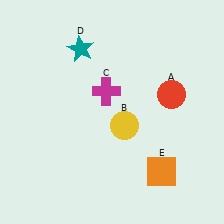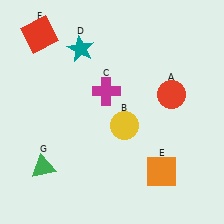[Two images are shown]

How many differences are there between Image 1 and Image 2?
There are 2 differences between the two images.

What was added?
A red square (F), a green triangle (G) were added in Image 2.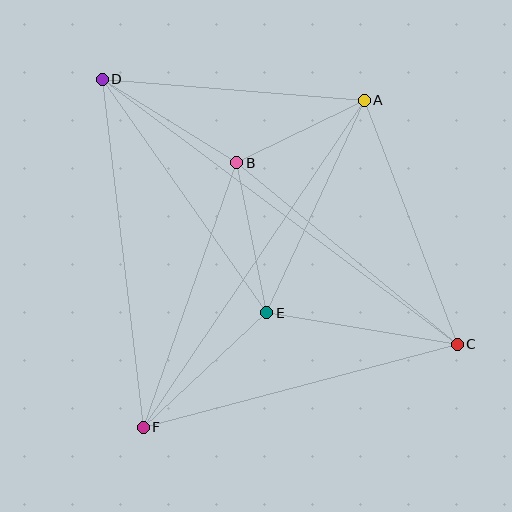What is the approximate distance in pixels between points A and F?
The distance between A and F is approximately 395 pixels.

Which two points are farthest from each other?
Points C and D are farthest from each other.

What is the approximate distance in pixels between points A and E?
The distance between A and E is approximately 234 pixels.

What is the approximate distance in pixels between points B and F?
The distance between B and F is approximately 281 pixels.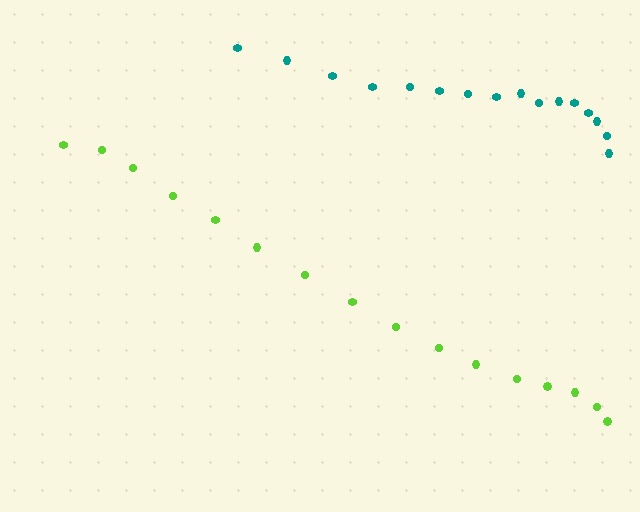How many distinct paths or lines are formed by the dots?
There are 2 distinct paths.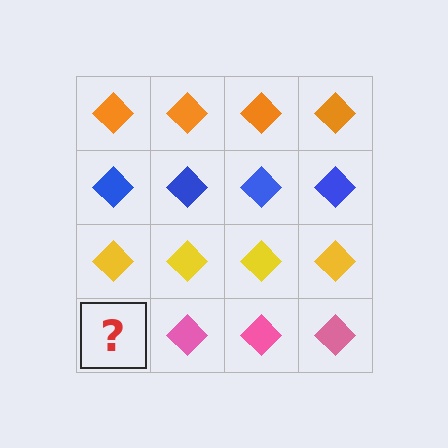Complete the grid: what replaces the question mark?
The question mark should be replaced with a pink diamond.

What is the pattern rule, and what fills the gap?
The rule is that each row has a consistent color. The gap should be filled with a pink diamond.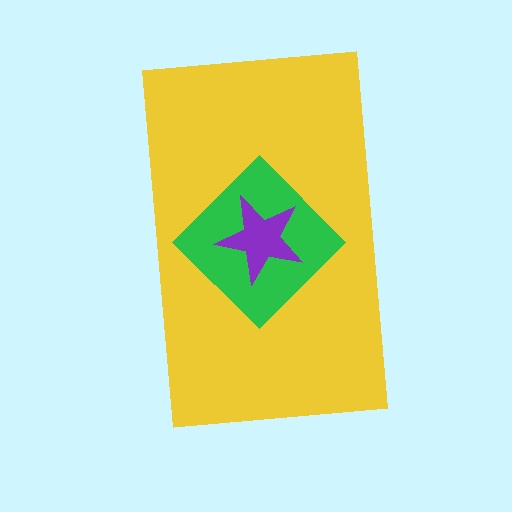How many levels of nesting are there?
3.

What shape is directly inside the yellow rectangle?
The green diamond.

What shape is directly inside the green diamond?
The purple star.